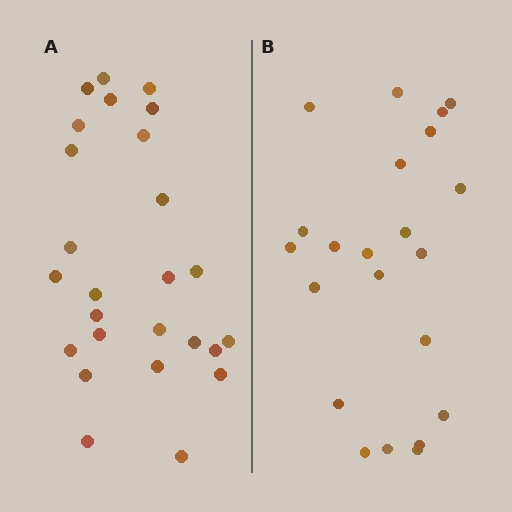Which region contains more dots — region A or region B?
Region A (the left region) has more dots.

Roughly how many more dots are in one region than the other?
Region A has about 4 more dots than region B.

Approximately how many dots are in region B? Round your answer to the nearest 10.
About 20 dots. (The exact count is 22, which rounds to 20.)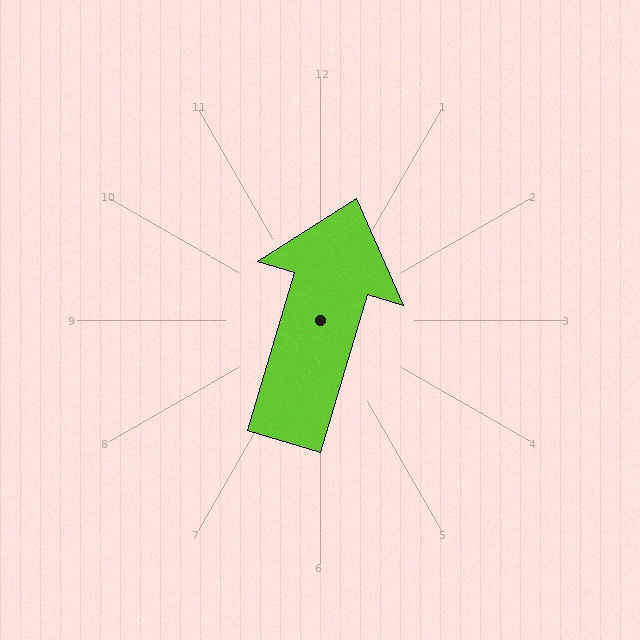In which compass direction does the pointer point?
North.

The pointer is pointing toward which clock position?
Roughly 1 o'clock.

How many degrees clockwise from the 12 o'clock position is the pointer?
Approximately 17 degrees.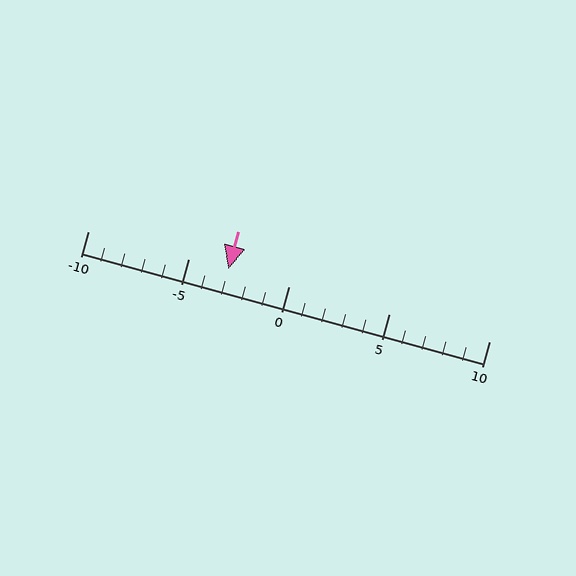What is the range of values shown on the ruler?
The ruler shows values from -10 to 10.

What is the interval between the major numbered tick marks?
The major tick marks are spaced 5 units apart.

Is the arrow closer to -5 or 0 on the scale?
The arrow is closer to -5.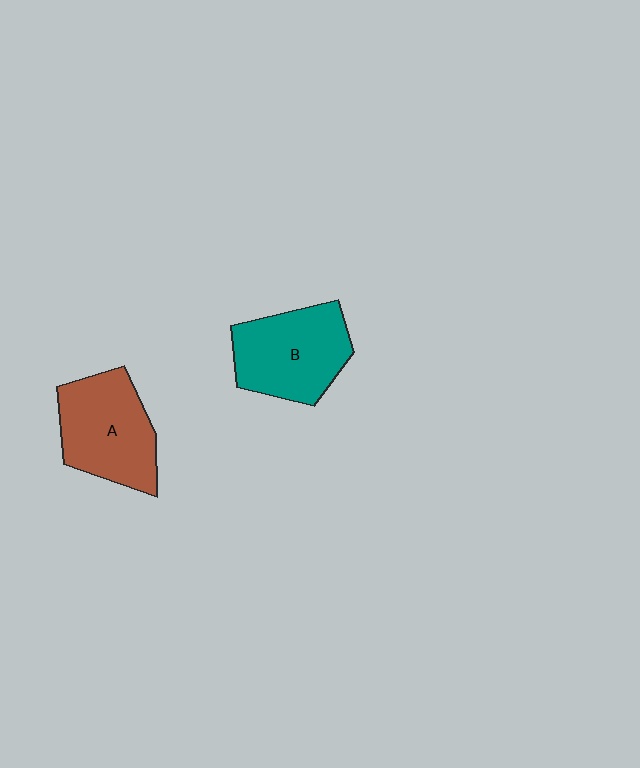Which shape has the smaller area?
Shape A (brown).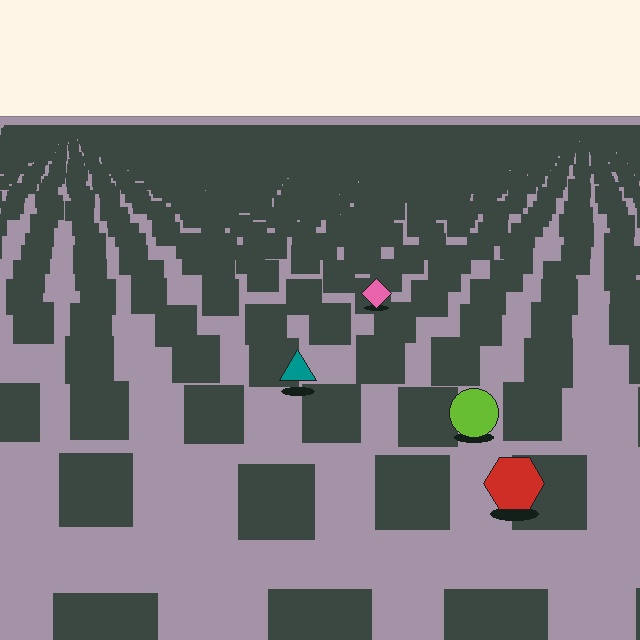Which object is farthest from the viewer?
The pink diamond is farthest from the viewer. It appears smaller and the ground texture around it is denser.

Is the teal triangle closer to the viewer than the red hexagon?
No. The red hexagon is closer — you can tell from the texture gradient: the ground texture is coarser near it.